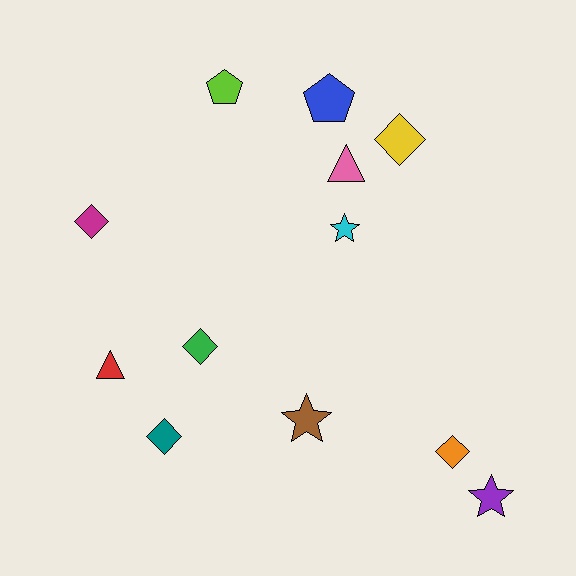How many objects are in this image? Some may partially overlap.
There are 12 objects.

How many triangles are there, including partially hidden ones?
There are 2 triangles.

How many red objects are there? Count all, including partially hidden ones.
There is 1 red object.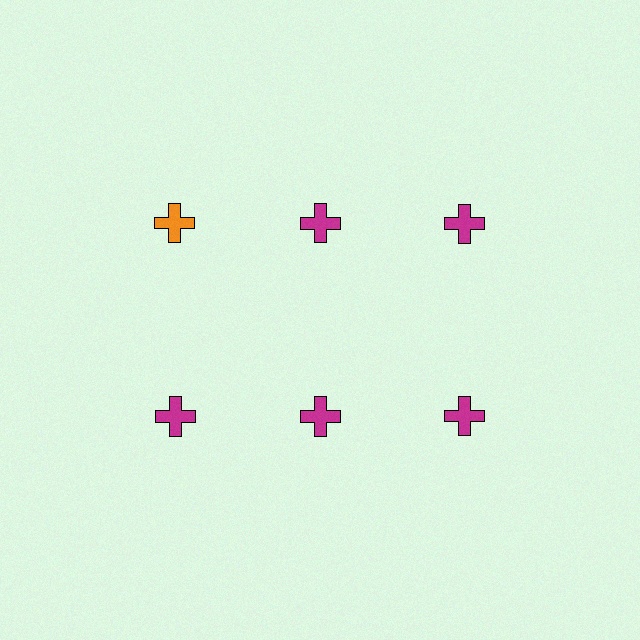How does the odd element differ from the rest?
It has a different color: orange instead of magenta.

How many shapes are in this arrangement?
There are 6 shapes arranged in a grid pattern.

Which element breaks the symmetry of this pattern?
The orange cross in the top row, leftmost column breaks the symmetry. All other shapes are magenta crosses.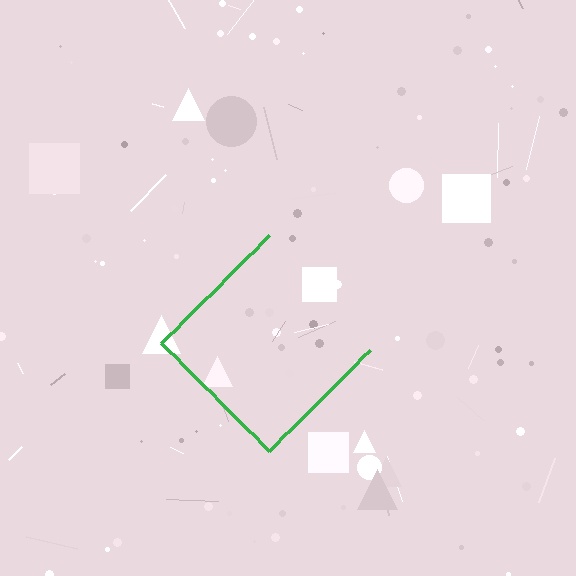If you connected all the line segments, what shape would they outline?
They would outline a diamond.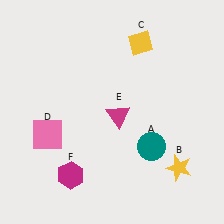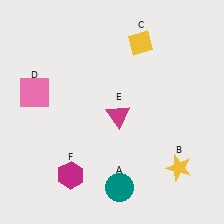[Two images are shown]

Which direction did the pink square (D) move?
The pink square (D) moved up.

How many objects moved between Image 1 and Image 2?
2 objects moved between the two images.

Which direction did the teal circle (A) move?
The teal circle (A) moved down.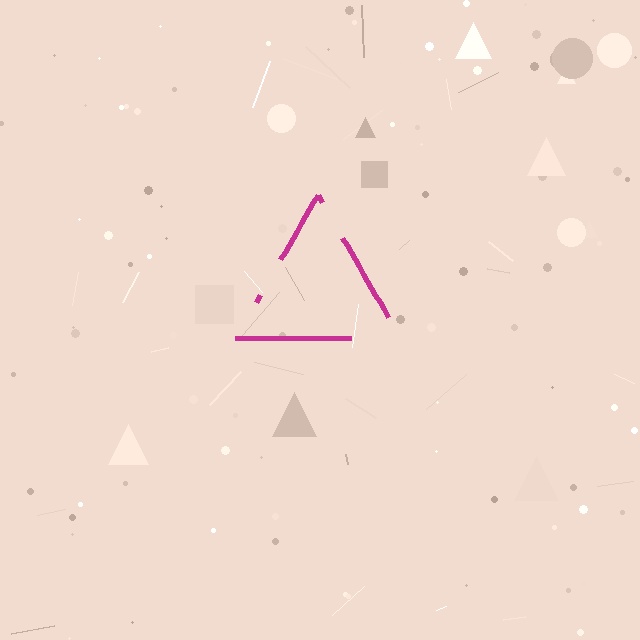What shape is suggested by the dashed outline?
The dashed outline suggests a triangle.